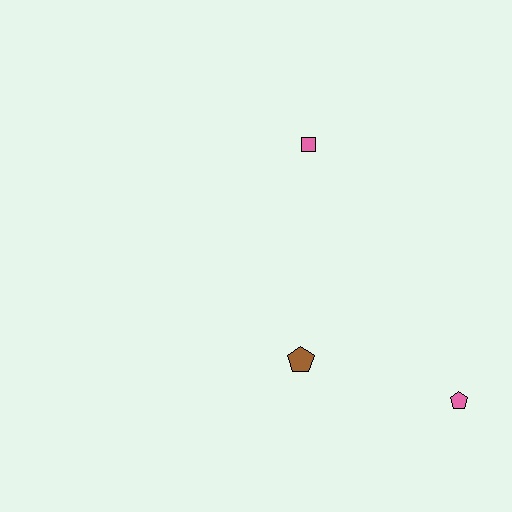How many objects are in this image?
There are 3 objects.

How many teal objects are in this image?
There are no teal objects.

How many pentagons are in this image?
There are 2 pentagons.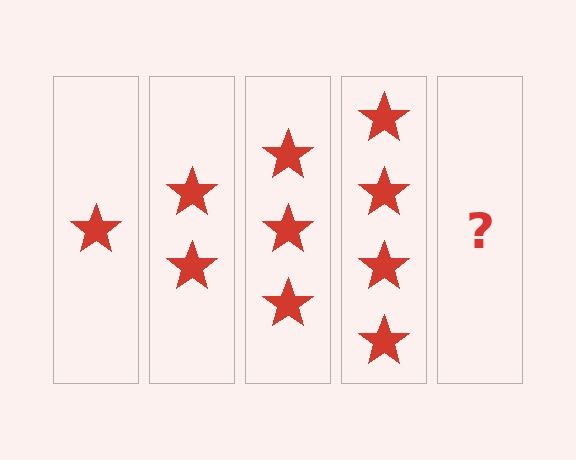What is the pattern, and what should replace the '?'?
The pattern is that each step adds one more star. The '?' should be 5 stars.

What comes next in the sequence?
The next element should be 5 stars.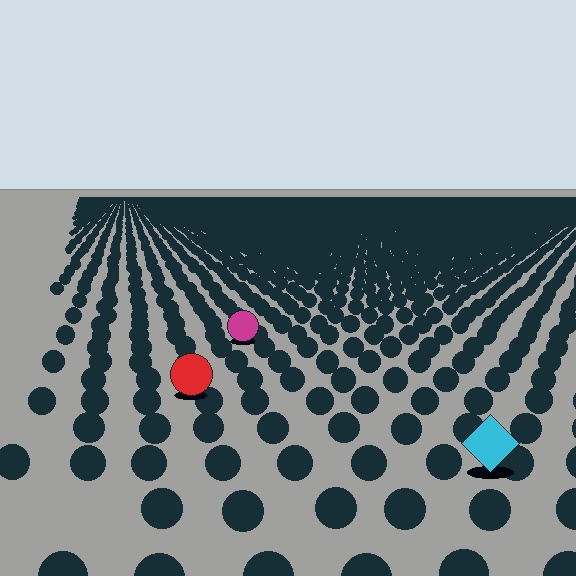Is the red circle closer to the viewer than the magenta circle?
Yes. The red circle is closer — you can tell from the texture gradient: the ground texture is coarser near it.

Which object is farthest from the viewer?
The magenta circle is farthest from the viewer. It appears smaller and the ground texture around it is denser.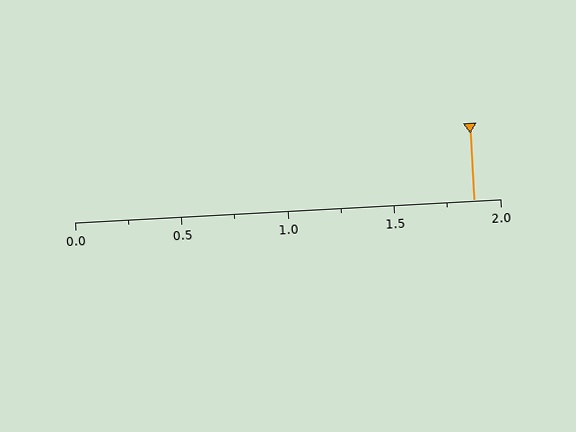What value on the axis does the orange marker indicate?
The marker indicates approximately 1.88.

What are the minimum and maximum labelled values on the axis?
The axis runs from 0.0 to 2.0.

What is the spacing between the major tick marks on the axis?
The major ticks are spaced 0.5 apart.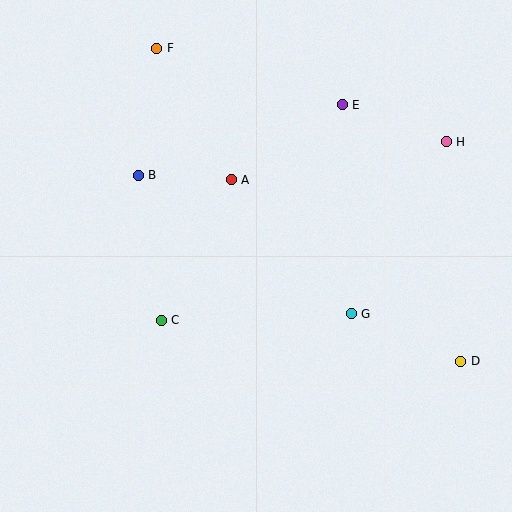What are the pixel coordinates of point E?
Point E is at (342, 105).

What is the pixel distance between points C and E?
The distance between C and E is 282 pixels.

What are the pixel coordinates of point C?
Point C is at (161, 320).